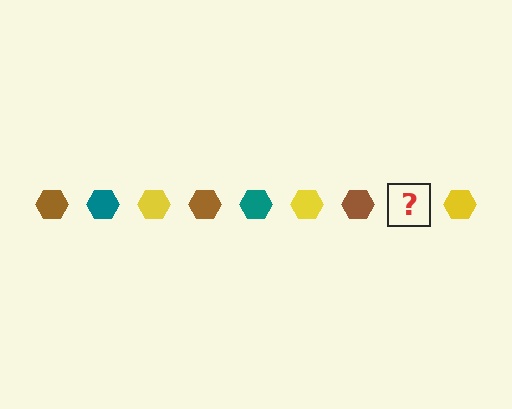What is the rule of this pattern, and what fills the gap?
The rule is that the pattern cycles through brown, teal, yellow hexagons. The gap should be filled with a teal hexagon.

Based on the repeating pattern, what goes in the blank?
The blank should be a teal hexagon.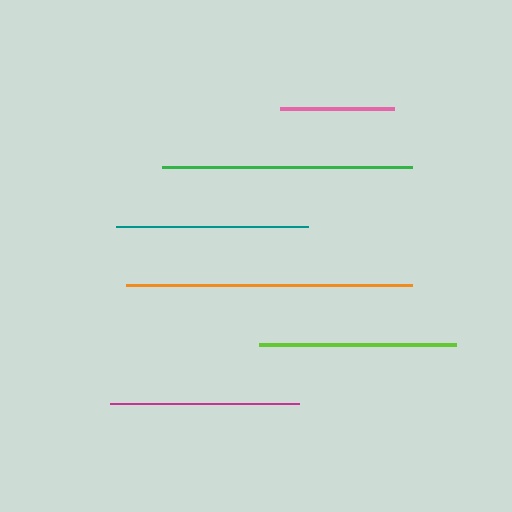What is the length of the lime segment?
The lime segment is approximately 196 pixels long.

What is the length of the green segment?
The green segment is approximately 250 pixels long.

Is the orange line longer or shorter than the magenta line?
The orange line is longer than the magenta line.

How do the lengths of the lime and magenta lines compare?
The lime and magenta lines are approximately the same length.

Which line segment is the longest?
The orange line is the longest at approximately 286 pixels.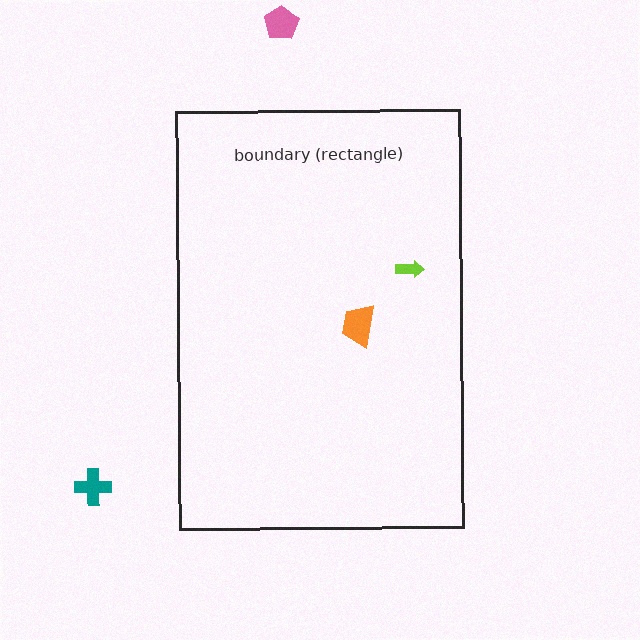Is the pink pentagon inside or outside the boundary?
Outside.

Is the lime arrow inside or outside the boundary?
Inside.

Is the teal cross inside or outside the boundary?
Outside.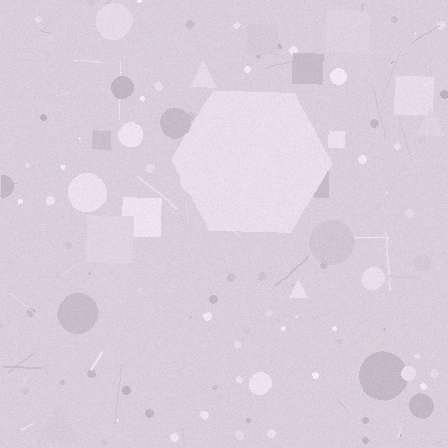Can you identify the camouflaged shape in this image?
The camouflaged shape is a hexagon.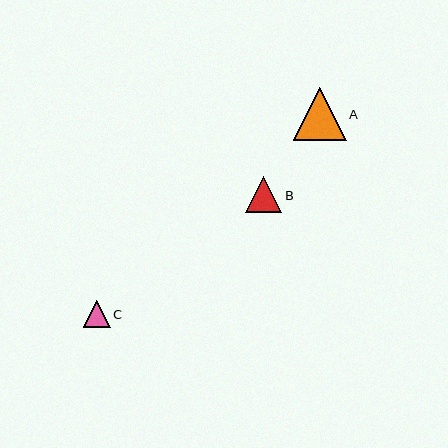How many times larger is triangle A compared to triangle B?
Triangle A is approximately 1.5 times the size of triangle B.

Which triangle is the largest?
Triangle A is the largest with a size of approximately 53 pixels.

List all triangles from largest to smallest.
From largest to smallest: A, B, C.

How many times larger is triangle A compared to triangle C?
Triangle A is approximately 2.0 times the size of triangle C.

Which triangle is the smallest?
Triangle C is the smallest with a size of approximately 27 pixels.